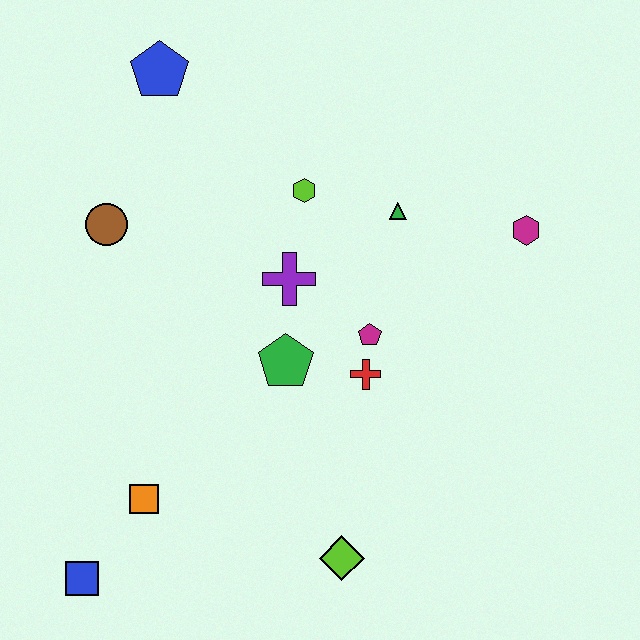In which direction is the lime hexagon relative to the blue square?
The lime hexagon is above the blue square.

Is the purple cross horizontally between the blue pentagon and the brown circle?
No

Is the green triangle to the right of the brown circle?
Yes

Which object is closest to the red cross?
The magenta pentagon is closest to the red cross.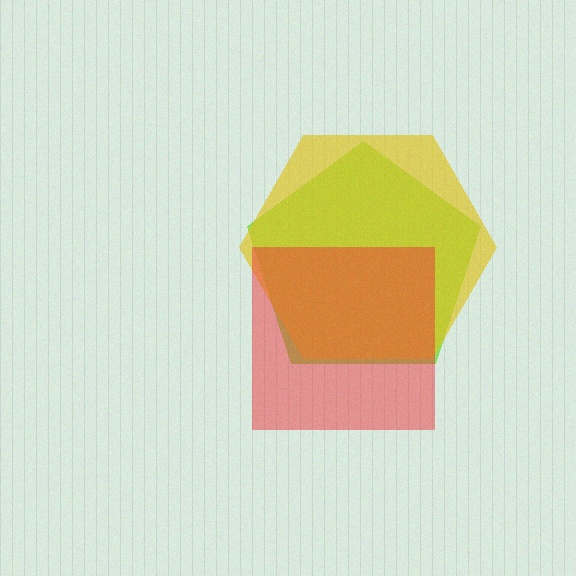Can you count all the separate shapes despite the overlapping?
Yes, there are 3 separate shapes.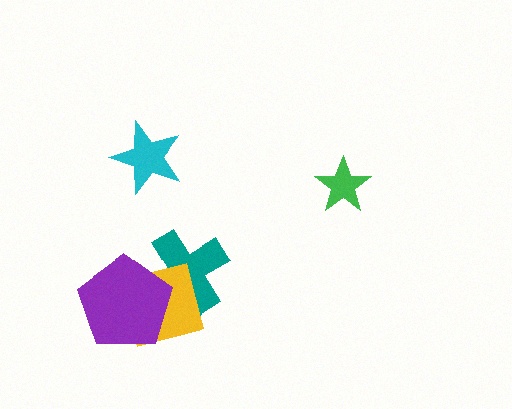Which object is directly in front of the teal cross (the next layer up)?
The yellow square is directly in front of the teal cross.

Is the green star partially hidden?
No, no other shape covers it.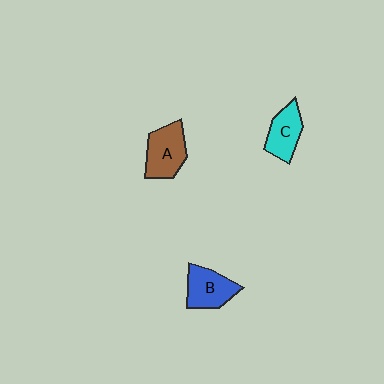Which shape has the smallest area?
Shape C (cyan).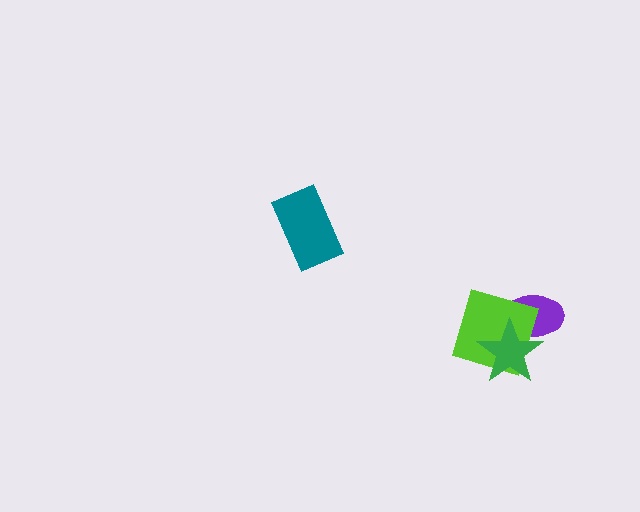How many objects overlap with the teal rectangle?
0 objects overlap with the teal rectangle.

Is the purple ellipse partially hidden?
Yes, it is partially covered by another shape.